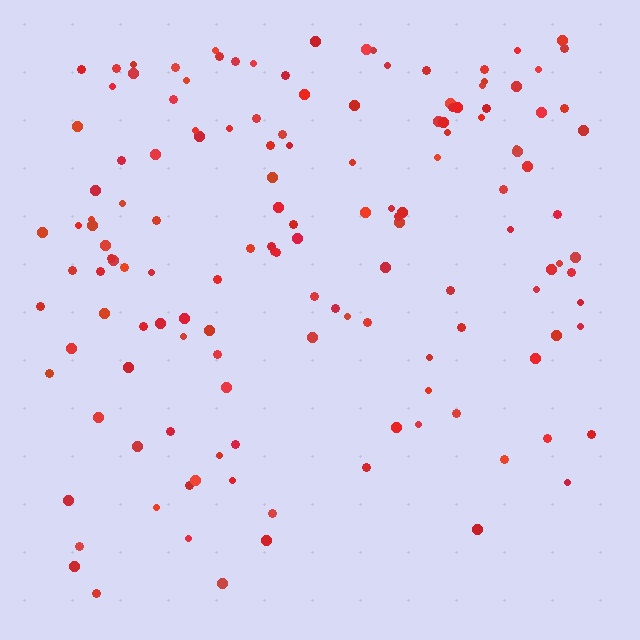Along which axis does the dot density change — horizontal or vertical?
Vertical.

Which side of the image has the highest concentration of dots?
The top.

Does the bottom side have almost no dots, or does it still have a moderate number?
Still a moderate number, just noticeably fewer than the top.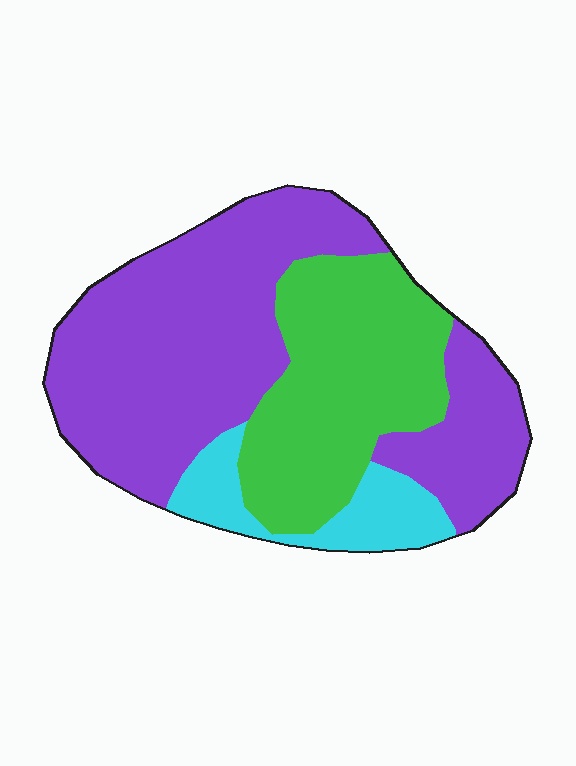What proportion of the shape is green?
Green takes up between a quarter and a half of the shape.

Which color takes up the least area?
Cyan, at roughly 10%.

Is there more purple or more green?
Purple.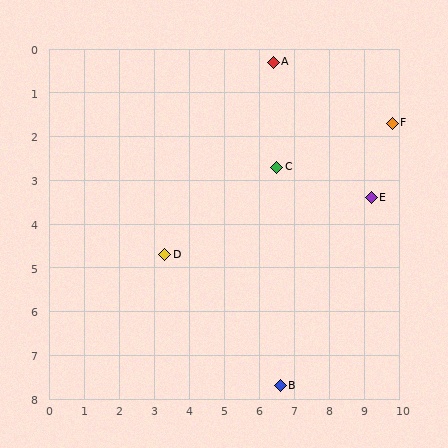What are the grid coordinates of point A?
Point A is at approximately (6.4, 0.3).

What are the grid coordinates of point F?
Point F is at approximately (9.8, 1.7).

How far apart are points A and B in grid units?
Points A and B are about 7.4 grid units apart.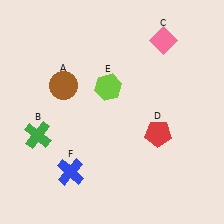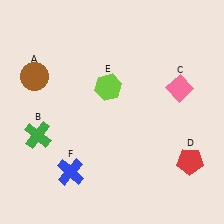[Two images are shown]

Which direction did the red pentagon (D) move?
The red pentagon (D) moved right.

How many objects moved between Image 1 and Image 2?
3 objects moved between the two images.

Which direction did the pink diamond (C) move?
The pink diamond (C) moved down.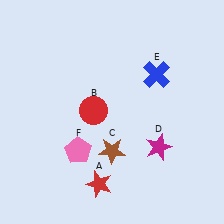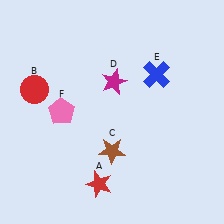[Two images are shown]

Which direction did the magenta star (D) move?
The magenta star (D) moved up.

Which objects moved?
The objects that moved are: the red circle (B), the magenta star (D), the pink pentagon (F).